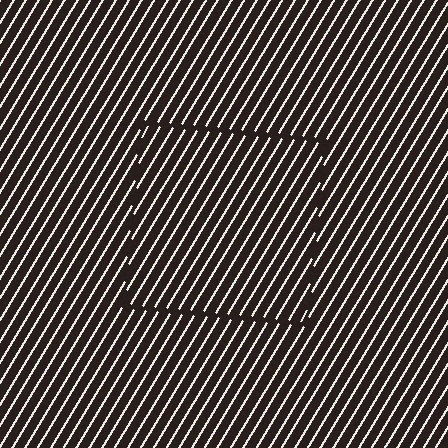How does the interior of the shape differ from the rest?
The interior of the shape contains the same grating, shifted by half a period — the contour is defined by the phase discontinuity where line-ends from the inner and outer gratings abut.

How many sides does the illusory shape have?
4 sides — the line-ends trace a square.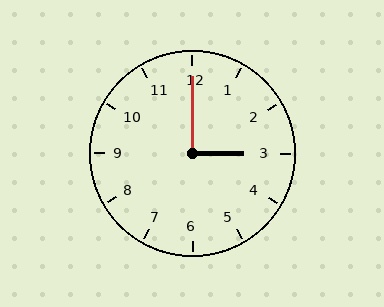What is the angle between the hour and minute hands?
Approximately 90 degrees.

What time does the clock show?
3:00.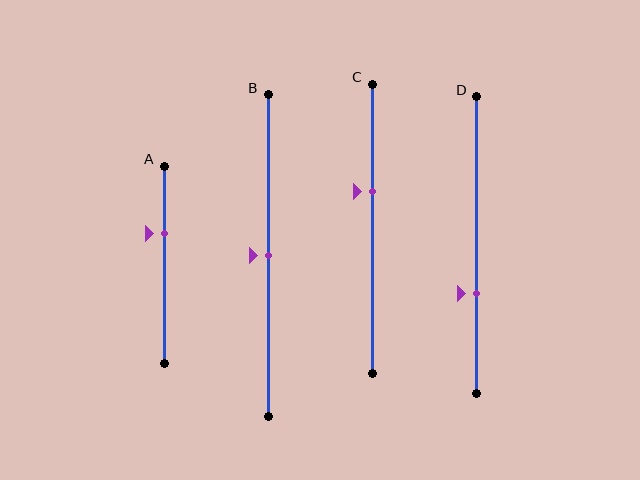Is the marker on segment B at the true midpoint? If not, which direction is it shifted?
Yes, the marker on segment B is at the true midpoint.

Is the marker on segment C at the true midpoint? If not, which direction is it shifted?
No, the marker on segment C is shifted upward by about 13% of the segment length.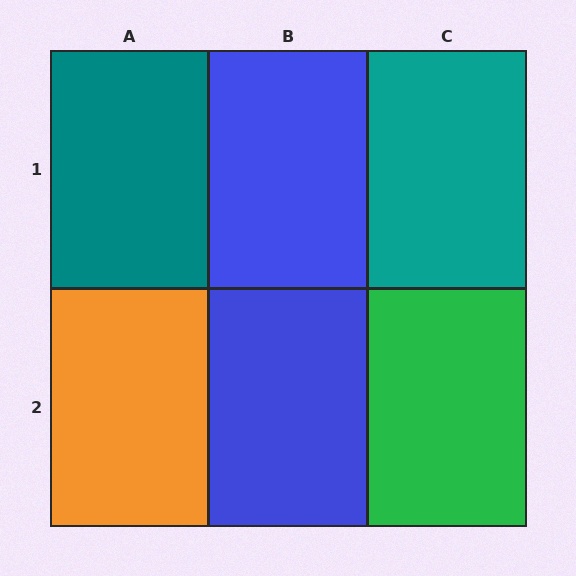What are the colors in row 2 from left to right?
Orange, blue, green.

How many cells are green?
1 cell is green.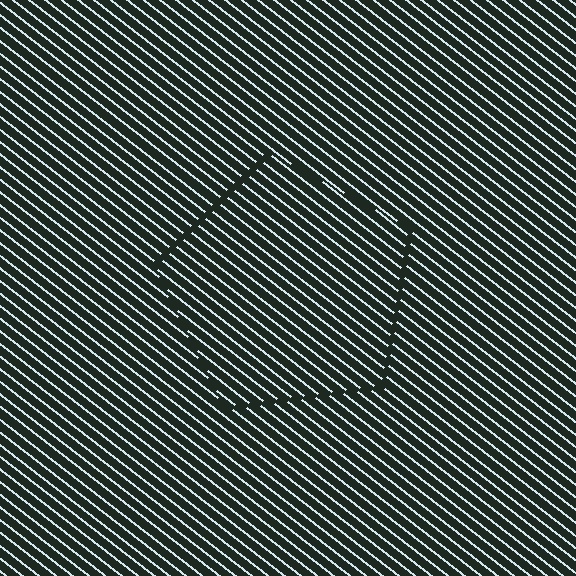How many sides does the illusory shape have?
5 sides — the line-ends trace a pentagon.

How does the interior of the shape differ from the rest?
The interior of the shape contains the same grating, shifted by half a period — the contour is defined by the phase discontinuity where line-ends from the inner and outer gratings abut.